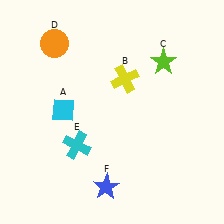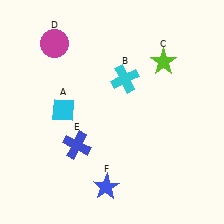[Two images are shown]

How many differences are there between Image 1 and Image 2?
There are 3 differences between the two images.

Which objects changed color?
B changed from yellow to cyan. D changed from orange to magenta. E changed from cyan to blue.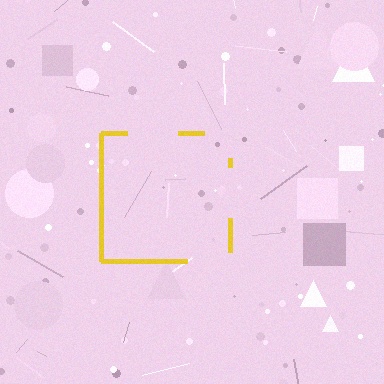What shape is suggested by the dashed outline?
The dashed outline suggests a square.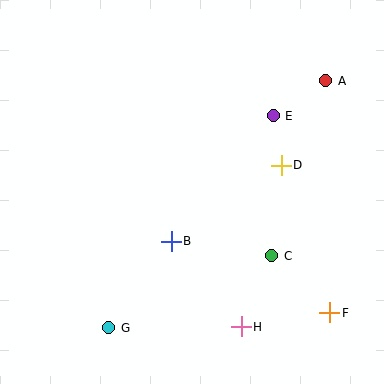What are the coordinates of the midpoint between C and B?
The midpoint between C and B is at (222, 248).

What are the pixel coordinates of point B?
Point B is at (171, 241).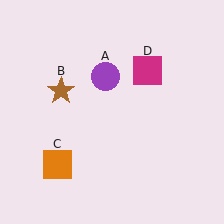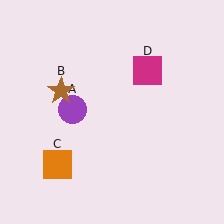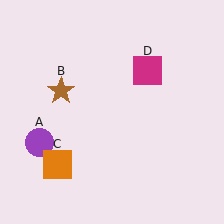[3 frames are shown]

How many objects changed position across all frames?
1 object changed position: purple circle (object A).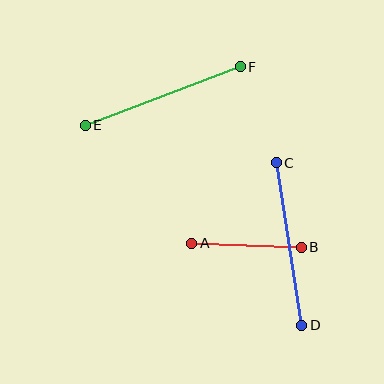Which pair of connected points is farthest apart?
Points E and F are farthest apart.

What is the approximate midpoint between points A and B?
The midpoint is at approximately (247, 245) pixels.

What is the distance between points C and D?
The distance is approximately 164 pixels.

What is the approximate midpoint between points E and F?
The midpoint is at approximately (163, 96) pixels.